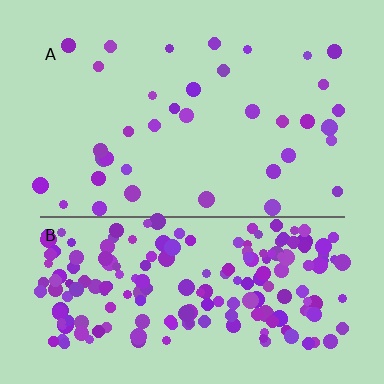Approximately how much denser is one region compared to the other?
Approximately 5.3× — region B over region A.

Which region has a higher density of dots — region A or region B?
B (the bottom).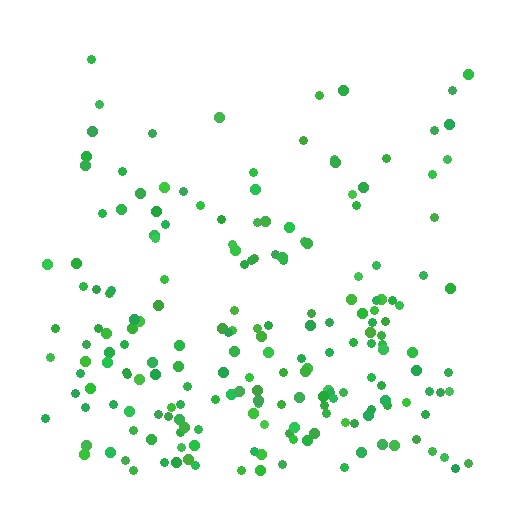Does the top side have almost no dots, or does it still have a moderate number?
Still a moderate number, just noticeably fewer than the bottom.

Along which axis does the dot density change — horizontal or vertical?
Vertical.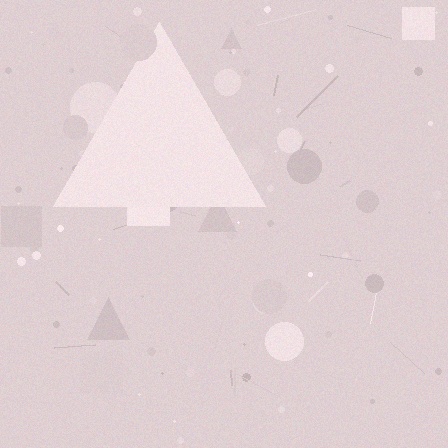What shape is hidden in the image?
A triangle is hidden in the image.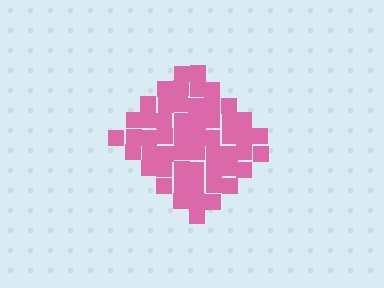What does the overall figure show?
The overall figure shows a diamond.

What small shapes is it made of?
It is made of small squares.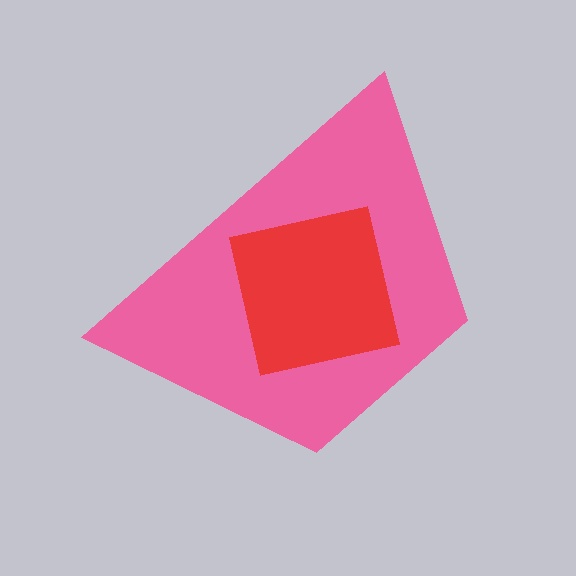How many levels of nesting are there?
2.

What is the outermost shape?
The pink trapezoid.